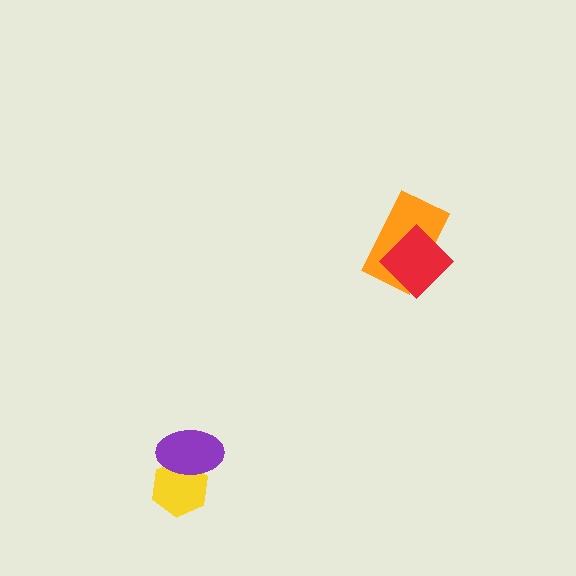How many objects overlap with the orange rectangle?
1 object overlaps with the orange rectangle.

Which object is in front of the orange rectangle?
The red diamond is in front of the orange rectangle.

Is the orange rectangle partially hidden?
Yes, it is partially covered by another shape.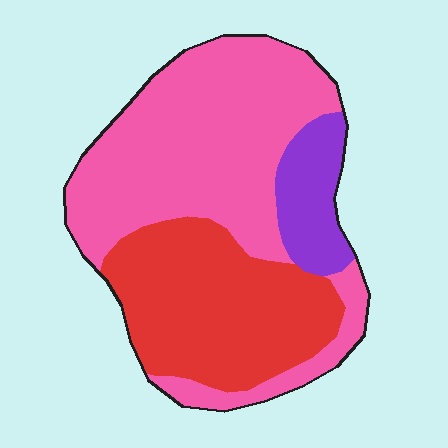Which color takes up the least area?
Purple, at roughly 10%.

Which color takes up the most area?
Pink, at roughly 55%.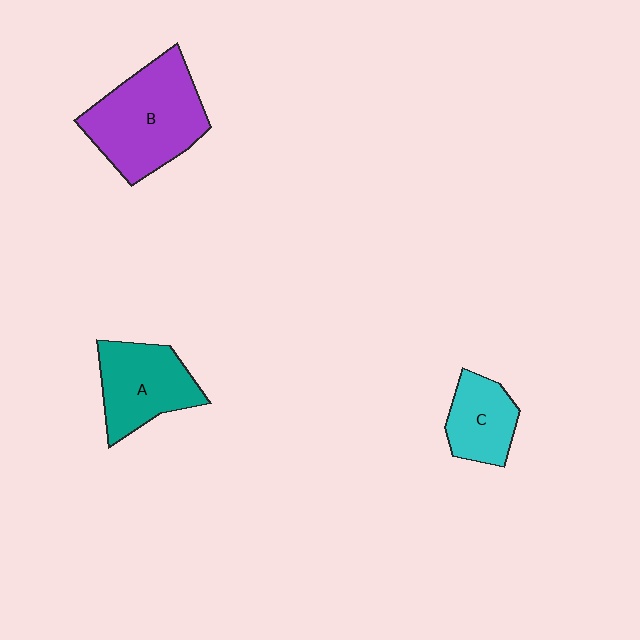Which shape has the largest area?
Shape B (purple).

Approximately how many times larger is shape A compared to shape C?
Approximately 1.4 times.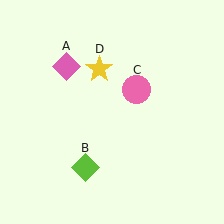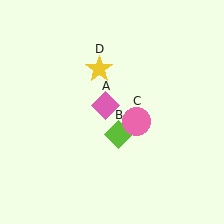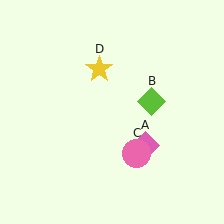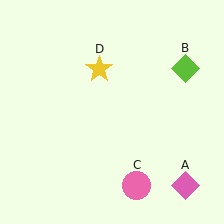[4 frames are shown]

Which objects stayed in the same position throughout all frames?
Yellow star (object D) remained stationary.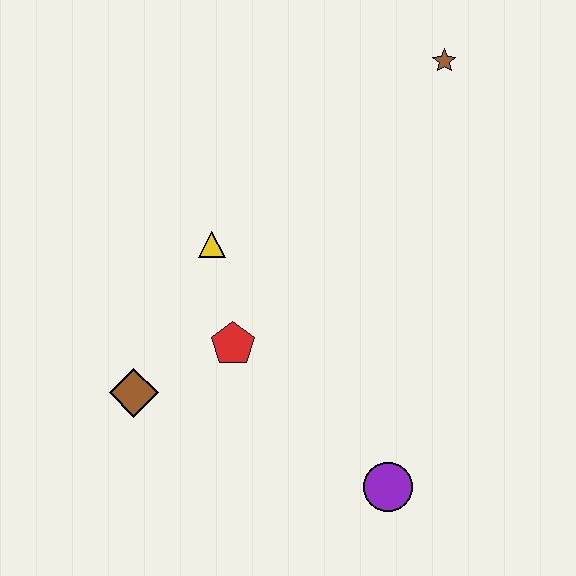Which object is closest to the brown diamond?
The red pentagon is closest to the brown diamond.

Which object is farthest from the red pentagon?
The brown star is farthest from the red pentagon.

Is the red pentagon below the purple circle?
No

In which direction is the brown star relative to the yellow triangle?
The brown star is to the right of the yellow triangle.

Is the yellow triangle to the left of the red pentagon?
Yes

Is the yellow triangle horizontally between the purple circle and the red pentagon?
No